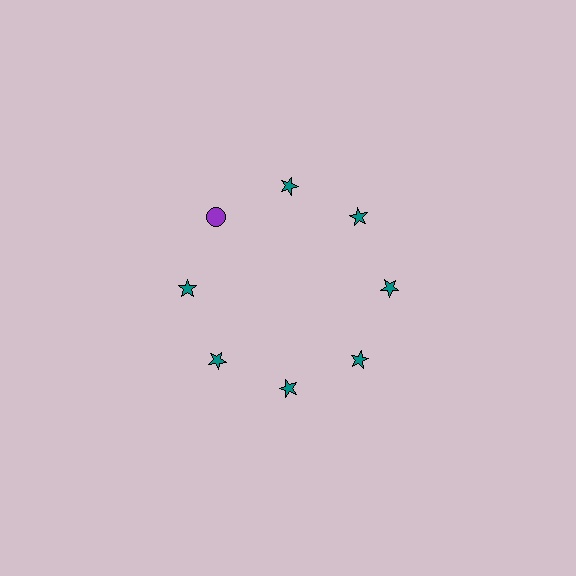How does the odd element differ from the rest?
It differs in both color (purple instead of teal) and shape (circle instead of star).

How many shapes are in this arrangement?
There are 8 shapes arranged in a ring pattern.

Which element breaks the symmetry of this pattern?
The purple circle at roughly the 10 o'clock position breaks the symmetry. All other shapes are teal stars.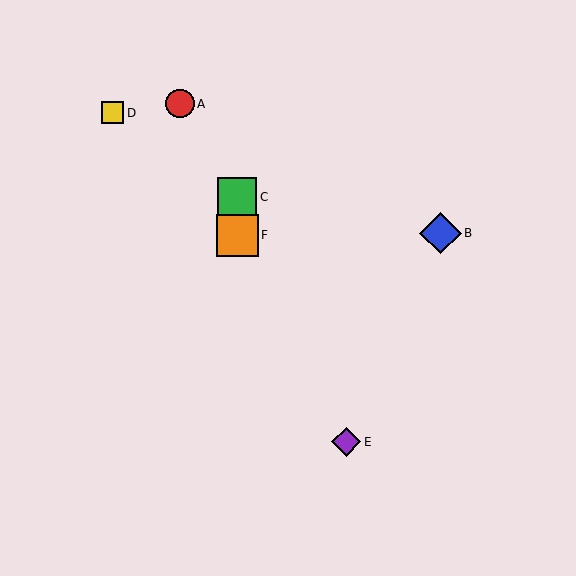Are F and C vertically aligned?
Yes, both are at x≈237.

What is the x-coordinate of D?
Object D is at x≈113.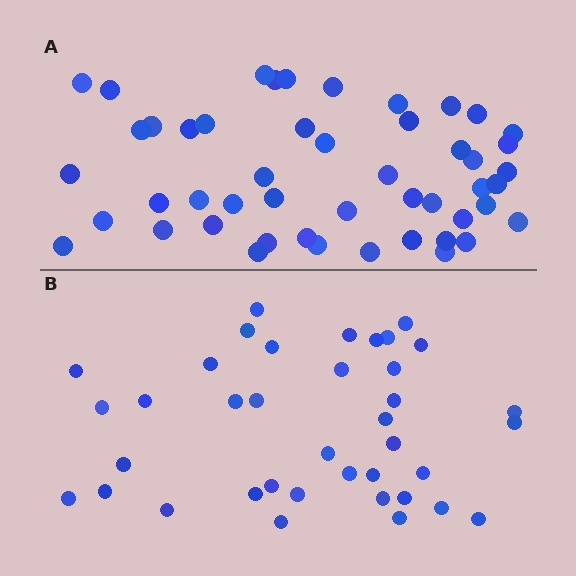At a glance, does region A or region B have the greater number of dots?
Region A (the top region) has more dots.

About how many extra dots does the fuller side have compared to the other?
Region A has roughly 12 or so more dots than region B.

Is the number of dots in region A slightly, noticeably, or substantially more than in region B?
Region A has noticeably more, but not dramatically so. The ratio is roughly 1.3 to 1.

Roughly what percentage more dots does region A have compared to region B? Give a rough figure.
About 30% more.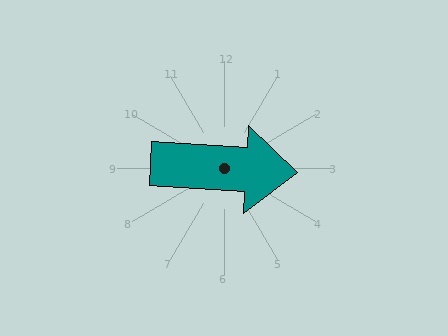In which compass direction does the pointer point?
East.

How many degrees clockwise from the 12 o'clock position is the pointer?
Approximately 93 degrees.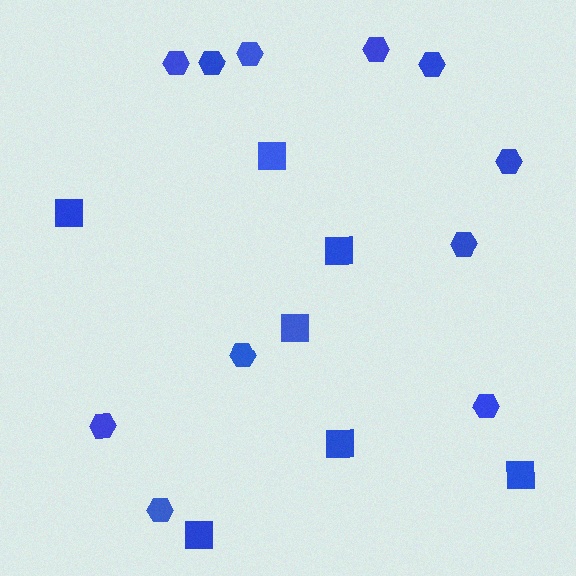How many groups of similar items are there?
There are 2 groups: one group of hexagons (11) and one group of squares (7).